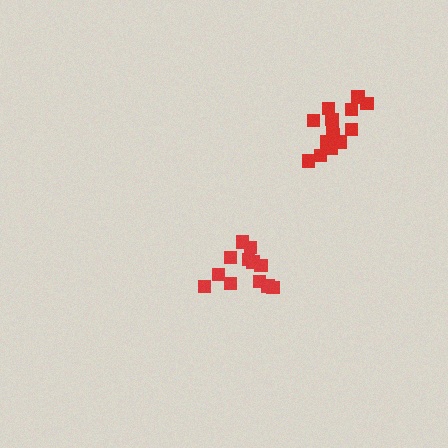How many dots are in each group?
Group 1: 12 dots, Group 2: 14 dots (26 total).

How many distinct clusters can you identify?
There are 2 distinct clusters.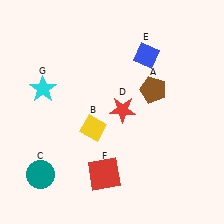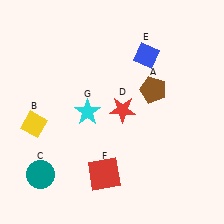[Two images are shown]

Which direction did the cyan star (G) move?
The cyan star (G) moved right.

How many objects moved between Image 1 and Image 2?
2 objects moved between the two images.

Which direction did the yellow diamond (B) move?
The yellow diamond (B) moved left.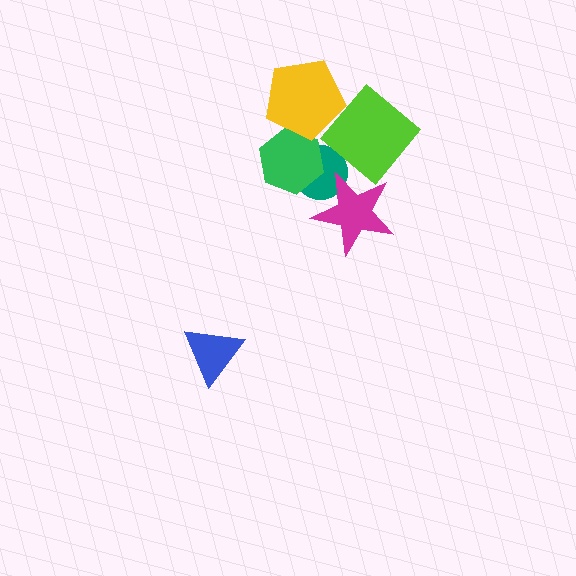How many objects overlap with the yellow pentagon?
1 object overlaps with the yellow pentagon.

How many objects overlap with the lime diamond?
0 objects overlap with the lime diamond.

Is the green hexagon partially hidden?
Yes, it is partially covered by another shape.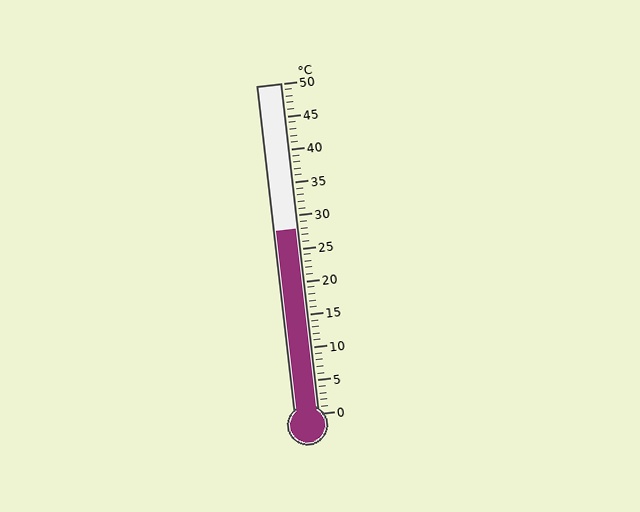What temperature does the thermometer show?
The thermometer shows approximately 28°C.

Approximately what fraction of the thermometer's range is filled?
The thermometer is filled to approximately 55% of its range.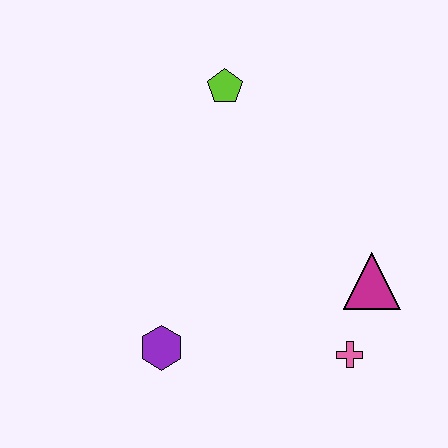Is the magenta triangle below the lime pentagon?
Yes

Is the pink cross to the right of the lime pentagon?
Yes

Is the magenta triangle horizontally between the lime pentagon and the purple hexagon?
No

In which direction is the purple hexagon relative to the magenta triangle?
The purple hexagon is to the left of the magenta triangle.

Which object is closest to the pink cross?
The magenta triangle is closest to the pink cross.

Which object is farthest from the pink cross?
The lime pentagon is farthest from the pink cross.